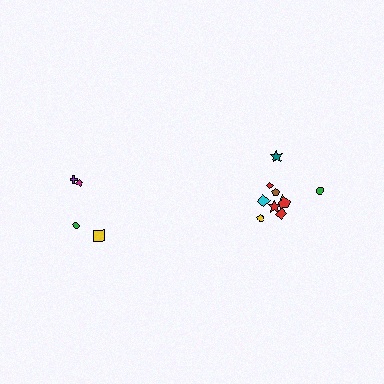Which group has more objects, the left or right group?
The right group.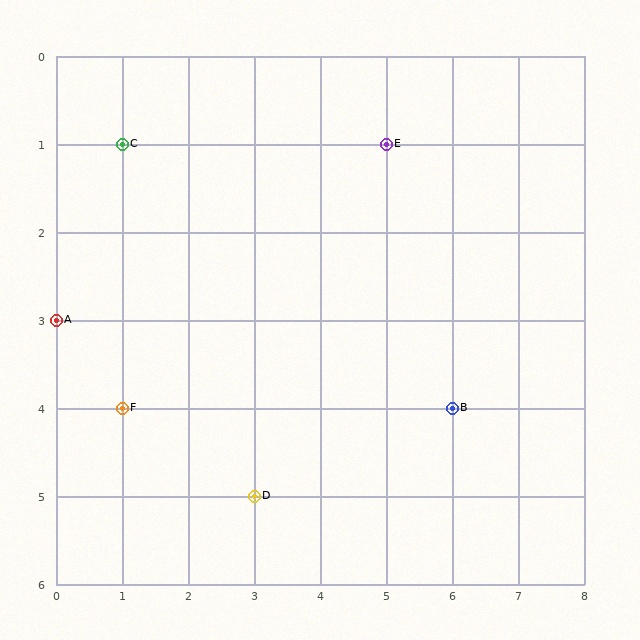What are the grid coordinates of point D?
Point D is at grid coordinates (3, 5).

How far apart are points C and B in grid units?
Points C and B are 5 columns and 3 rows apart (about 5.8 grid units diagonally).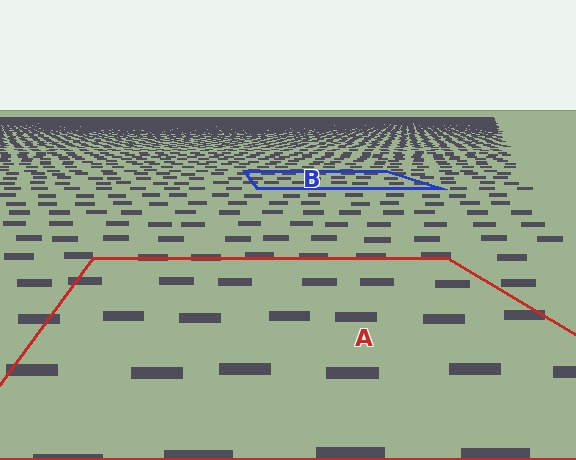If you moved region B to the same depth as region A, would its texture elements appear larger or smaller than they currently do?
They would appear larger. At a closer depth, the same texture elements are projected at a bigger on-screen size.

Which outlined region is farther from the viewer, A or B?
Region B is farther from the viewer — the texture elements inside it appear smaller and more densely packed.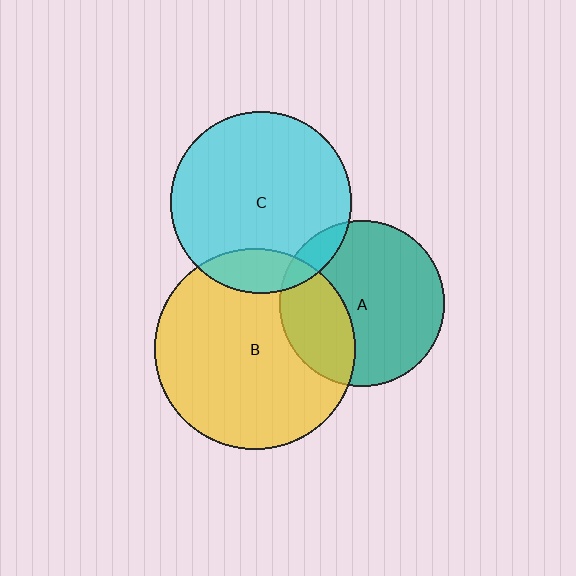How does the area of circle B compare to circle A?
Approximately 1.5 times.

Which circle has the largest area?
Circle B (yellow).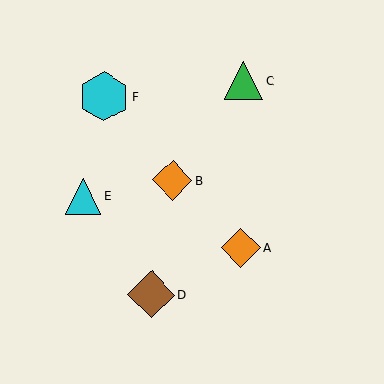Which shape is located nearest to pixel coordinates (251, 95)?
The green triangle (labeled C) at (244, 81) is nearest to that location.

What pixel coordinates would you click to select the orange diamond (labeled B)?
Click at (172, 180) to select the orange diamond B.